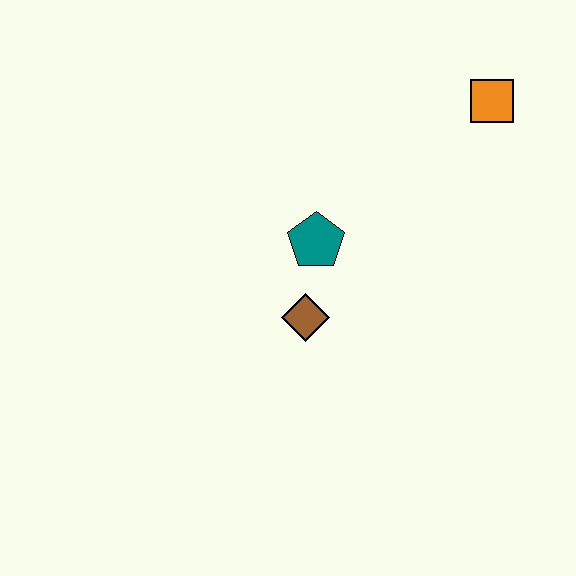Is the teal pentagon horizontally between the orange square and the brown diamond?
Yes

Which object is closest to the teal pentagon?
The brown diamond is closest to the teal pentagon.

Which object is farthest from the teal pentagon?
The orange square is farthest from the teal pentagon.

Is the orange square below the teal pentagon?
No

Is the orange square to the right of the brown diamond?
Yes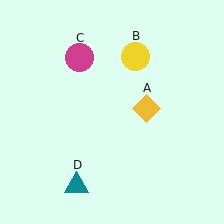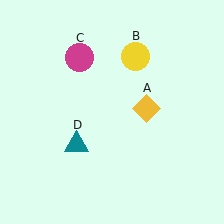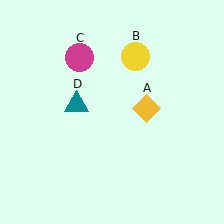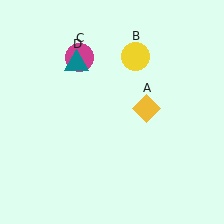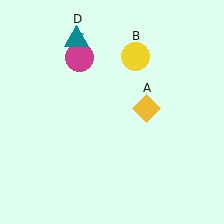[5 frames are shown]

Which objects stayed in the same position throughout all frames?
Yellow diamond (object A) and yellow circle (object B) and magenta circle (object C) remained stationary.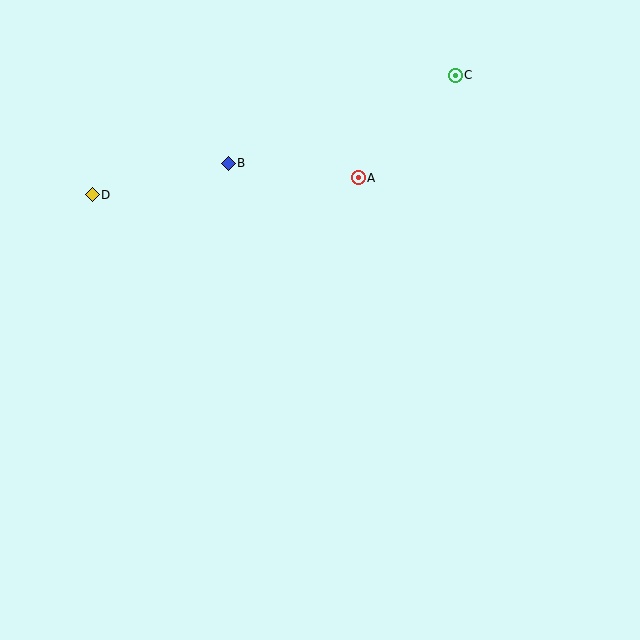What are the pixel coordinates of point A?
Point A is at (358, 178).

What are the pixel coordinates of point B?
Point B is at (228, 163).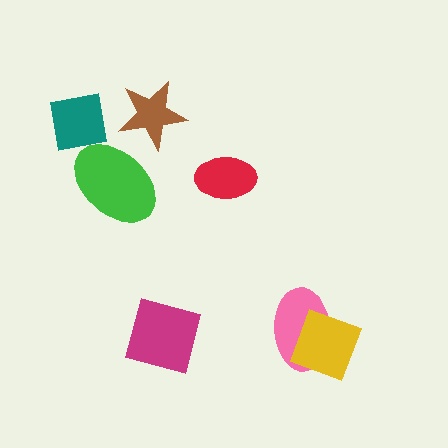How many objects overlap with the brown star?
0 objects overlap with the brown star.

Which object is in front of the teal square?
The green ellipse is in front of the teal square.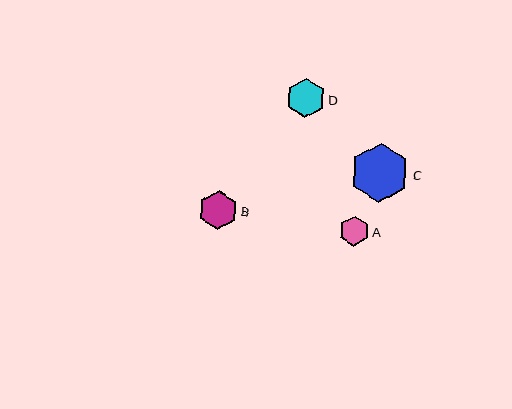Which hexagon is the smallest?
Hexagon A is the smallest with a size of approximately 30 pixels.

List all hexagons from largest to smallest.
From largest to smallest: C, D, B, A.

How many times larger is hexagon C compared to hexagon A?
Hexagon C is approximately 2.0 times the size of hexagon A.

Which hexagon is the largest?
Hexagon C is the largest with a size of approximately 59 pixels.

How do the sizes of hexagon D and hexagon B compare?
Hexagon D and hexagon B are approximately the same size.